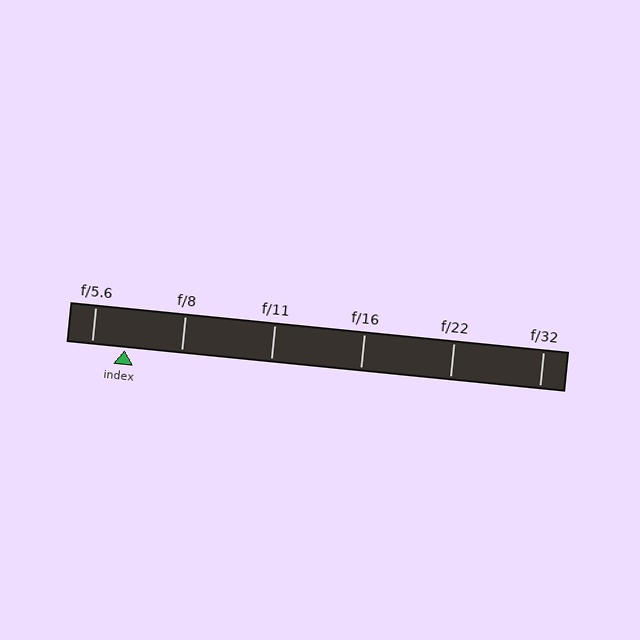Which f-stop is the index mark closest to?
The index mark is closest to f/5.6.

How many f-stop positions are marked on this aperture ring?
There are 6 f-stop positions marked.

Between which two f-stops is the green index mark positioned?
The index mark is between f/5.6 and f/8.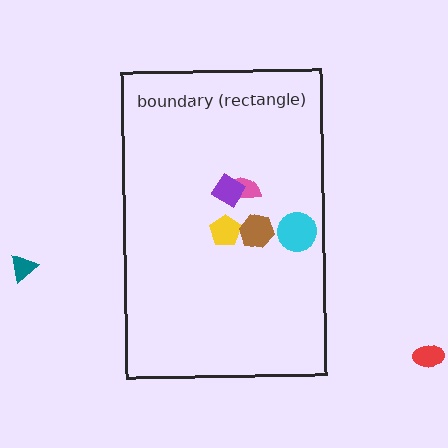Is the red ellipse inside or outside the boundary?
Outside.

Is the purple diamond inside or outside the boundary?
Inside.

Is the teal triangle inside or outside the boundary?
Outside.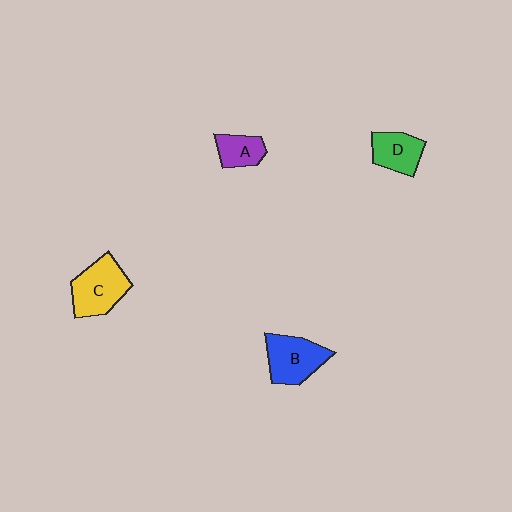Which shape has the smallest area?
Shape A (purple).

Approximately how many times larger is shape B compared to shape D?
Approximately 1.3 times.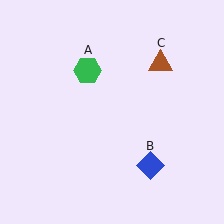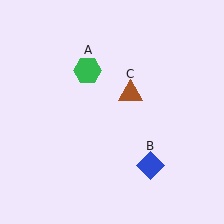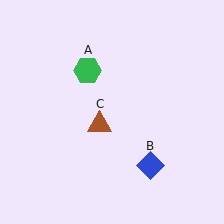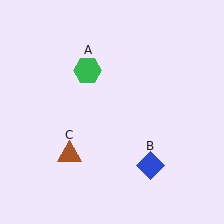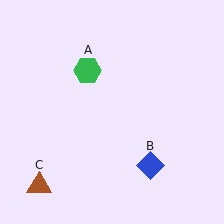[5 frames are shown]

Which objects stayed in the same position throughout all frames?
Green hexagon (object A) and blue diamond (object B) remained stationary.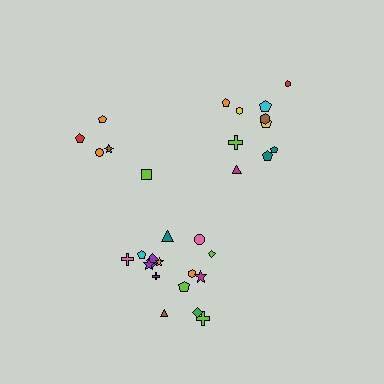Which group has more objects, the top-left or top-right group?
The top-right group.